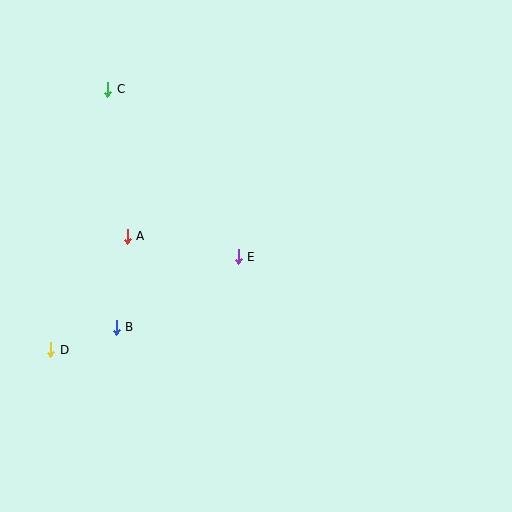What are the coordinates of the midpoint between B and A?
The midpoint between B and A is at (122, 282).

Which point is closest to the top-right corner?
Point E is closest to the top-right corner.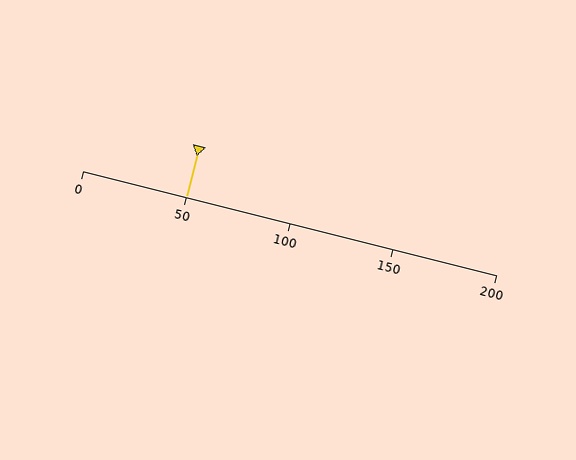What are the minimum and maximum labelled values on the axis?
The axis runs from 0 to 200.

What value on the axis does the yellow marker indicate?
The marker indicates approximately 50.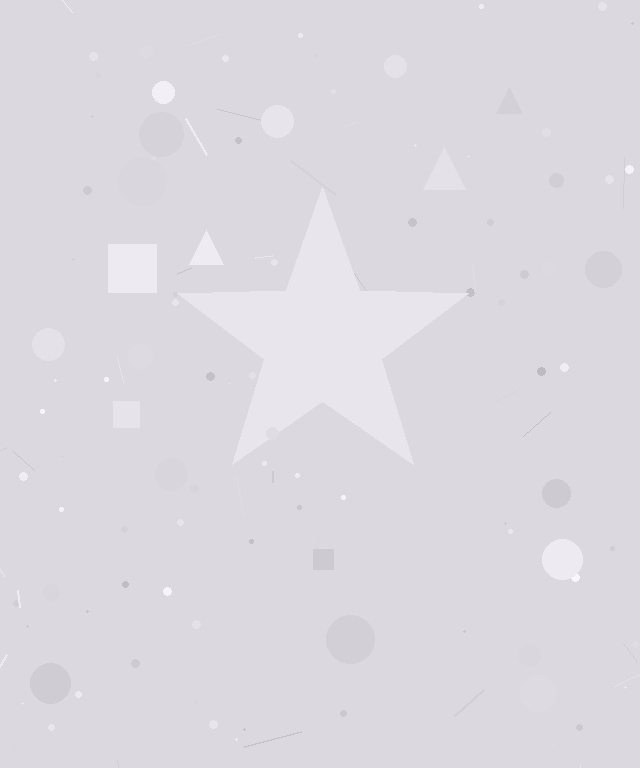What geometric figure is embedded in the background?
A star is embedded in the background.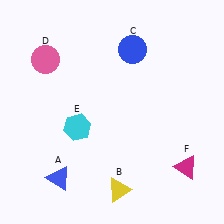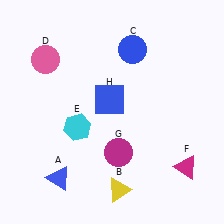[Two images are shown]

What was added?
A magenta circle (G), a blue square (H) were added in Image 2.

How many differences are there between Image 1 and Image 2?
There are 2 differences between the two images.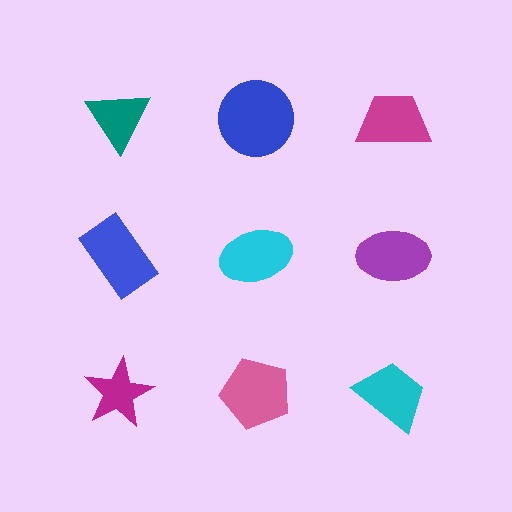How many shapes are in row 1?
3 shapes.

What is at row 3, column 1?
A magenta star.